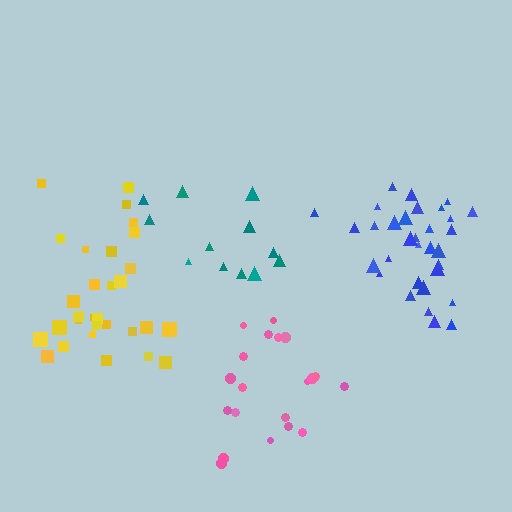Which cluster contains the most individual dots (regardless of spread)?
Blue (33).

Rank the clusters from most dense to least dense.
blue, yellow, pink, teal.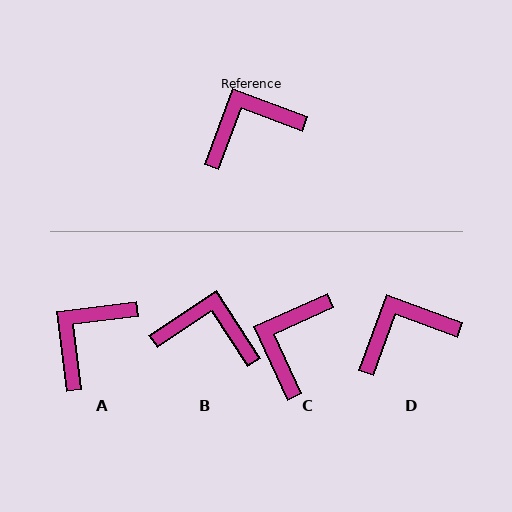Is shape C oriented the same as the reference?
No, it is off by about 45 degrees.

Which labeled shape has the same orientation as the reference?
D.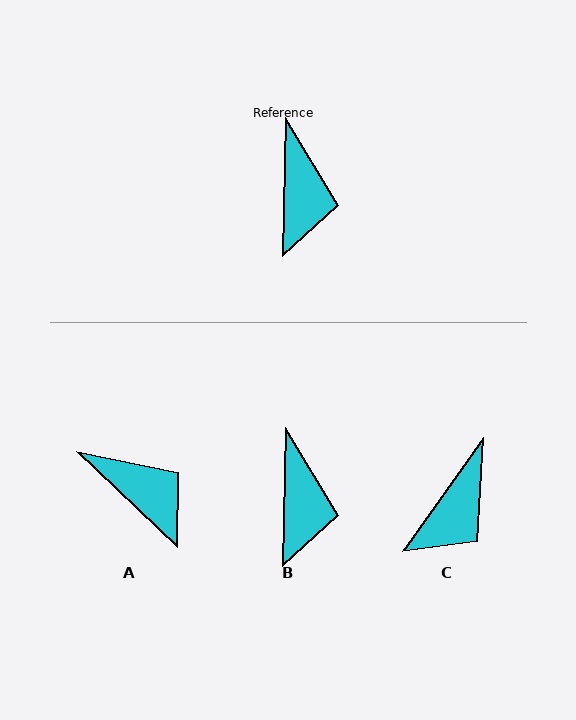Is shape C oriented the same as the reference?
No, it is off by about 34 degrees.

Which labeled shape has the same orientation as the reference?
B.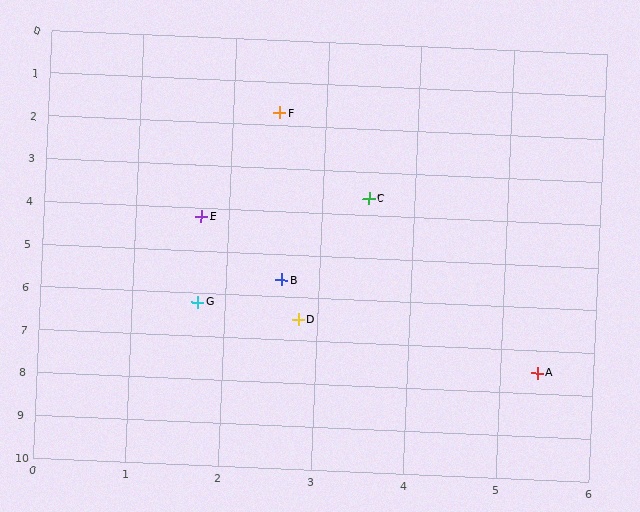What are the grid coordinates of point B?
Point B is at approximately (2.6, 5.6).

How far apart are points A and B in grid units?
Points A and B are about 3.4 grid units apart.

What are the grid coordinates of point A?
Point A is at approximately (5.4, 7.5).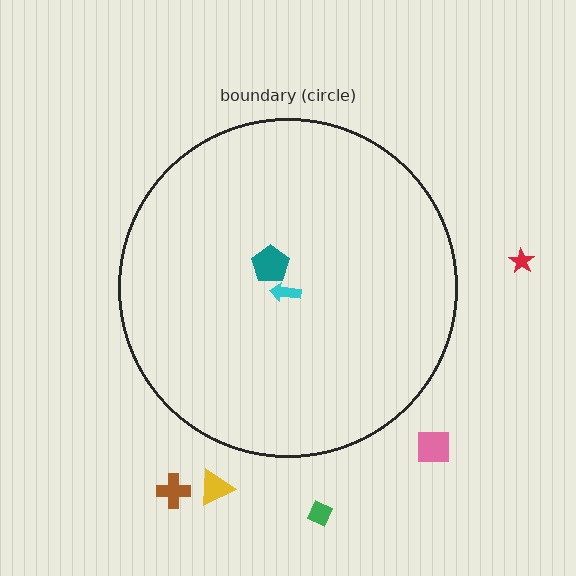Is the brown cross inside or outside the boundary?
Outside.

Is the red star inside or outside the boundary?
Outside.